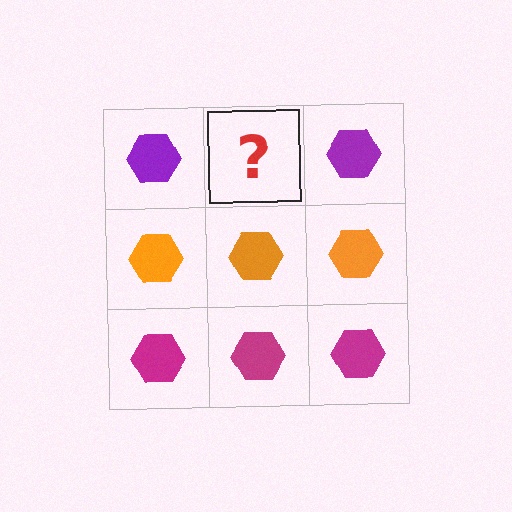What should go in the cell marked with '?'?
The missing cell should contain a purple hexagon.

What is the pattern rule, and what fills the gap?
The rule is that each row has a consistent color. The gap should be filled with a purple hexagon.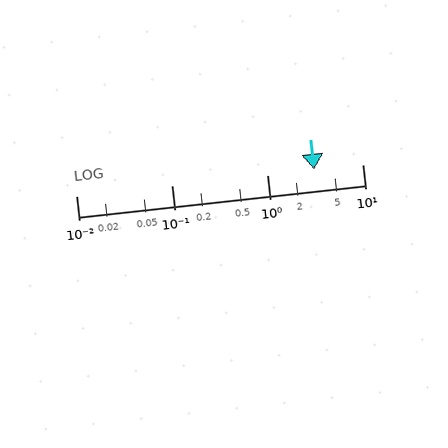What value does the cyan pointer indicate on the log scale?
The pointer indicates approximately 3.1.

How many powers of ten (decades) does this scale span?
The scale spans 3 decades, from 0.01 to 10.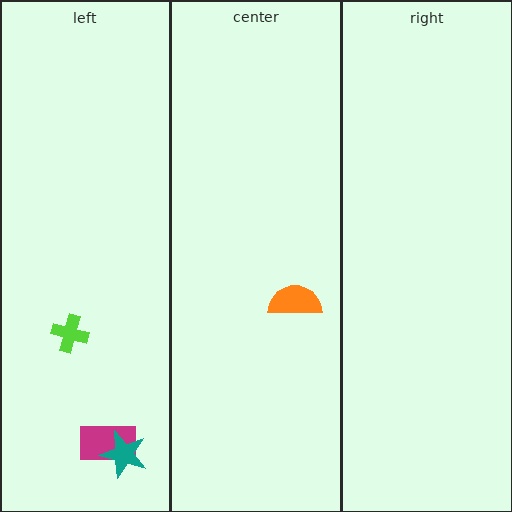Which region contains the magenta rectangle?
The left region.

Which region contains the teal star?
The left region.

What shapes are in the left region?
The magenta rectangle, the lime cross, the teal star.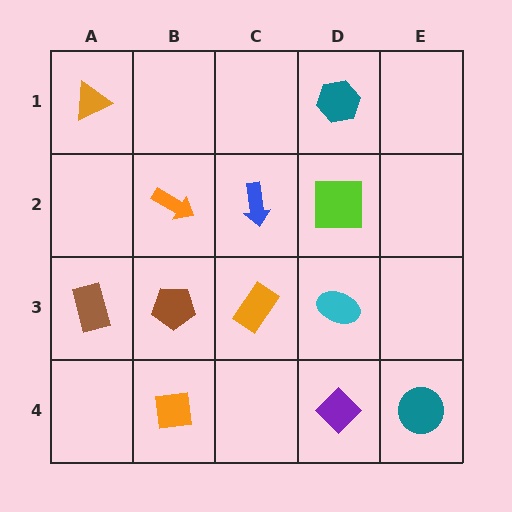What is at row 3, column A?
A brown rectangle.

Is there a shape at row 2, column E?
No, that cell is empty.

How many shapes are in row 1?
2 shapes.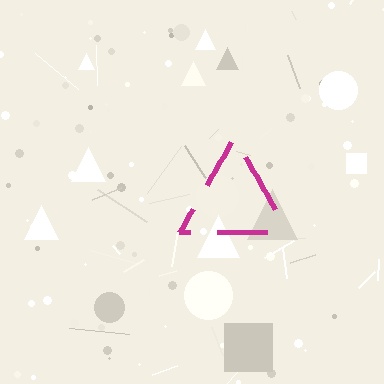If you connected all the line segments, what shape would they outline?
They would outline a triangle.